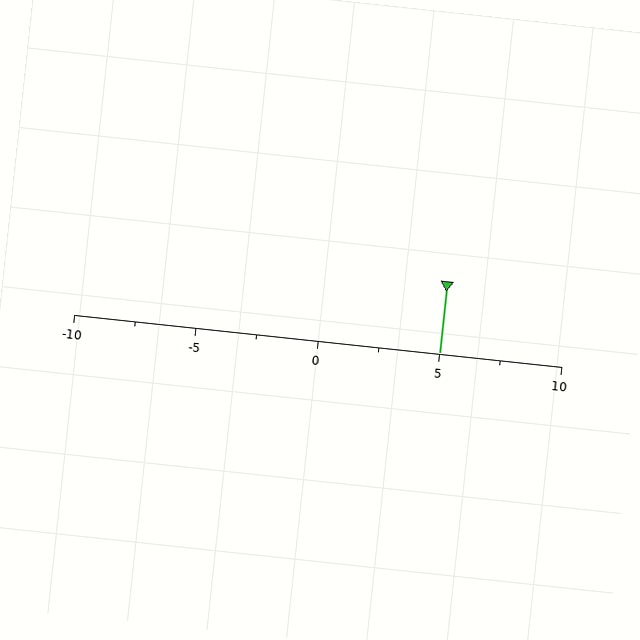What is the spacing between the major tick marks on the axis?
The major ticks are spaced 5 apart.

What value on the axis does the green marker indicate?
The marker indicates approximately 5.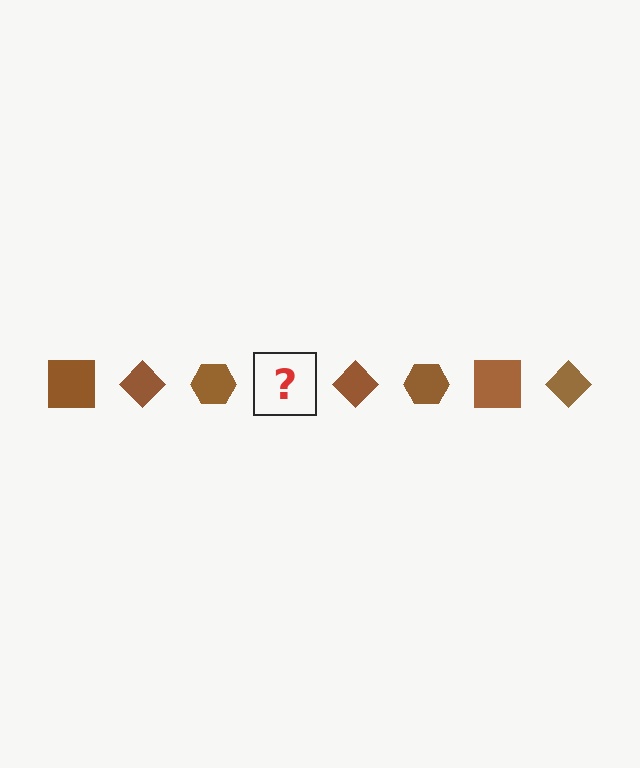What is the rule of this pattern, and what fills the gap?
The rule is that the pattern cycles through square, diamond, hexagon shapes in brown. The gap should be filled with a brown square.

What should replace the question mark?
The question mark should be replaced with a brown square.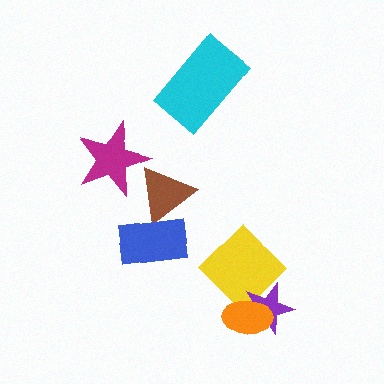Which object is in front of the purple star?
The orange ellipse is in front of the purple star.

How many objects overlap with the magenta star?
1 object overlaps with the magenta star.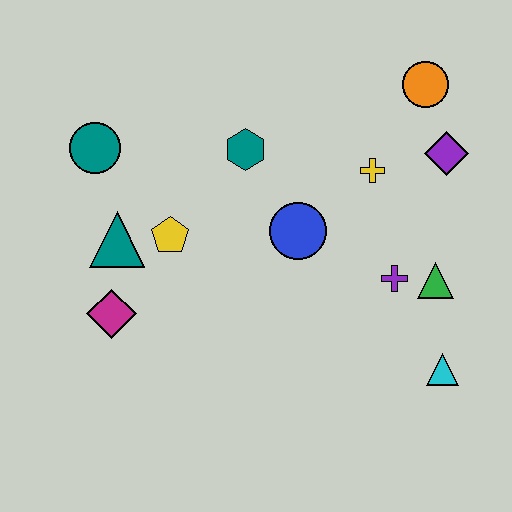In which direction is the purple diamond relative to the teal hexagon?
The purple diamond is to the right of the teal hexagon.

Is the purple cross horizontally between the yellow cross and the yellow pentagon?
No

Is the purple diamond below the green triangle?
No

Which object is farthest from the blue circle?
The teal circle is farthest from the blue circle.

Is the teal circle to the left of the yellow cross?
Yes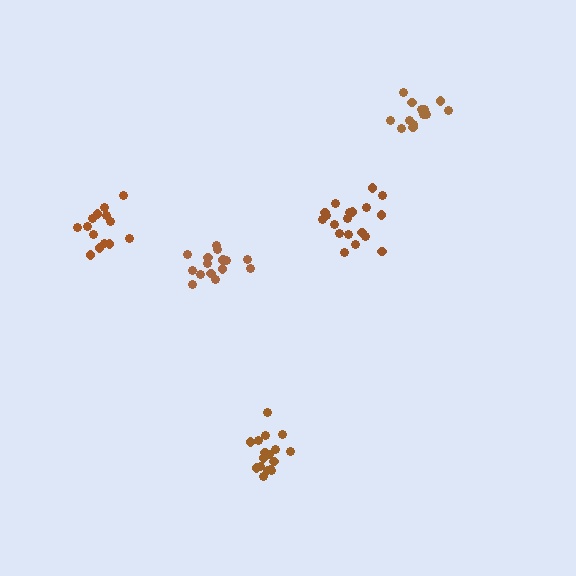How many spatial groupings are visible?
There are 5 spatial groupings.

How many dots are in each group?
Group 1: 19 dots, Group 2: 14 dots, Group 3: 17 dots, Group 4: 13 dots, Group 5: 16 dots (79 total).